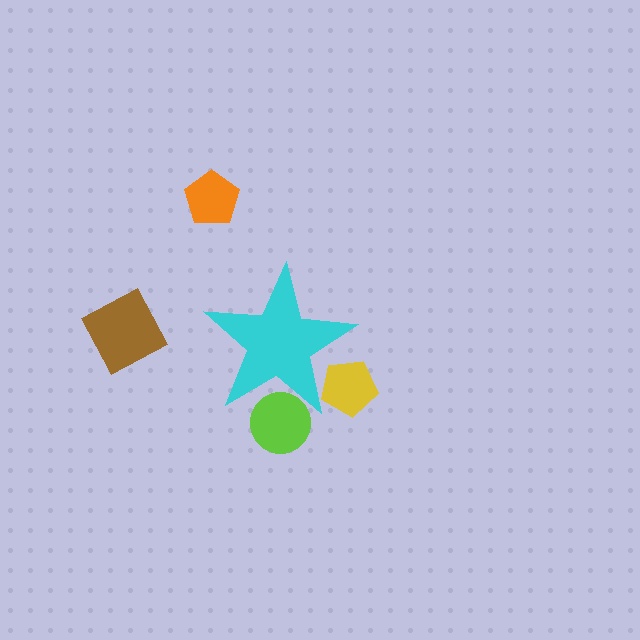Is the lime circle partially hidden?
Yes, the lime circle is partially hidden behind the cyan star.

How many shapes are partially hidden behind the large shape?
2 shapes are partially hidden.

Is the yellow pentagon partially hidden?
Yes, the yellow pentagon is partially hidden behind the cyan star.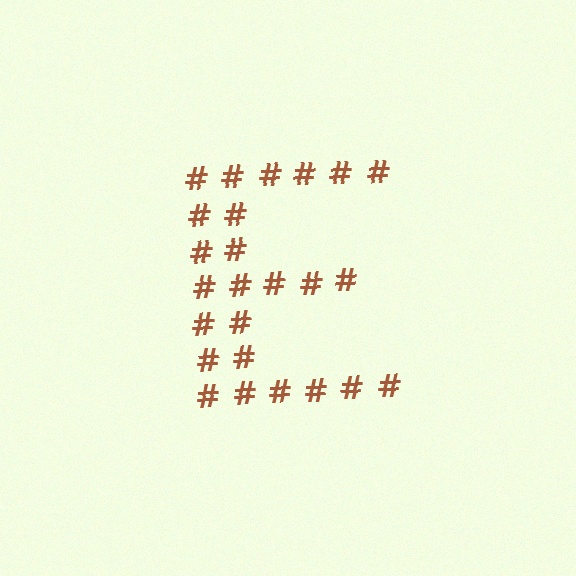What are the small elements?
The small elements are hash symbols.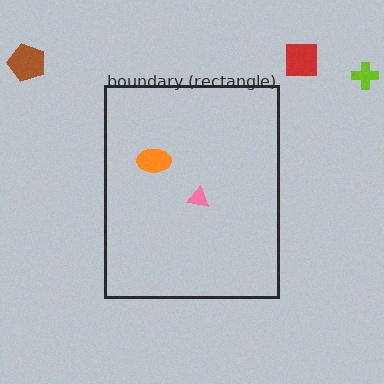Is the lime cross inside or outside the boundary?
Outside.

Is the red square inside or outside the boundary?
Outside.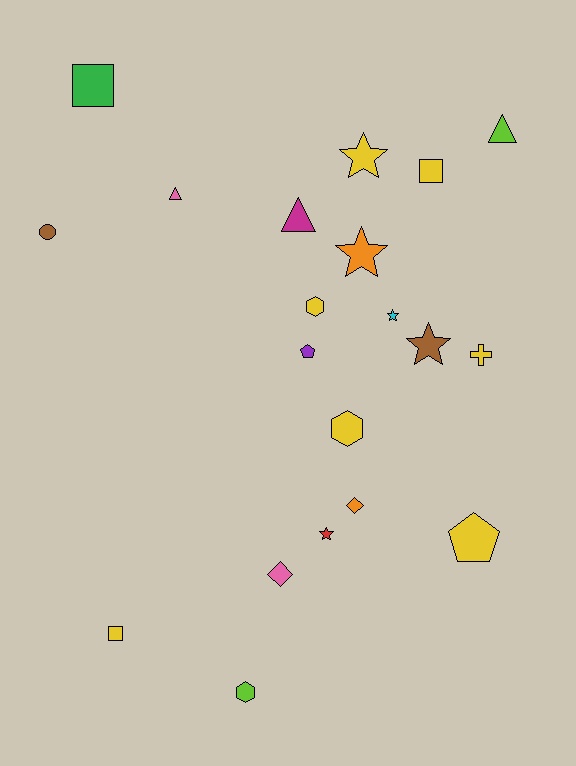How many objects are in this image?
There are 20 objects.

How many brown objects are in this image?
There are 2 brown objects.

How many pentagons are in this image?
There are 2 pentagons.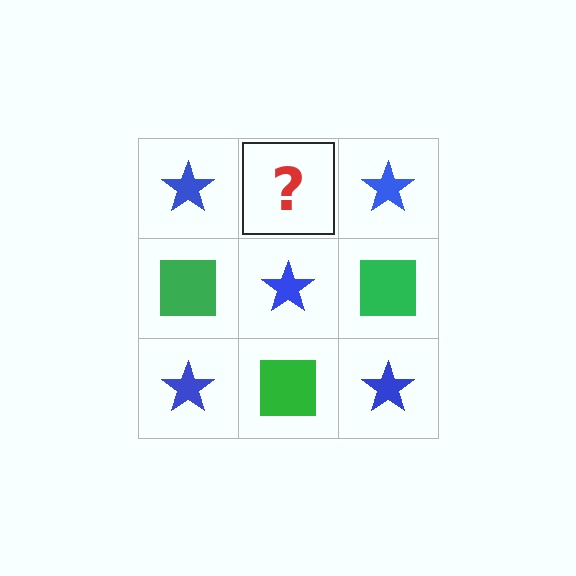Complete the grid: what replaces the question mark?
The question mark should be replaced with a green square.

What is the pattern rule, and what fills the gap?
The rule is that it alternates blue star and green square in a checkerboard pattern. The gap should be filled with a green square.